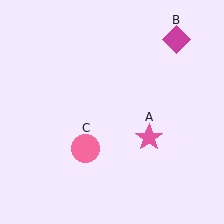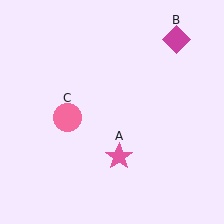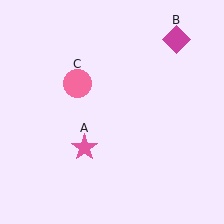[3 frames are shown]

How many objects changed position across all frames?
2 objects changed position: pink star (object A), pink circle (object C).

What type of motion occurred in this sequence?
The pink star (object A), pink circle (object C) rotated clockwise around the center of the scene.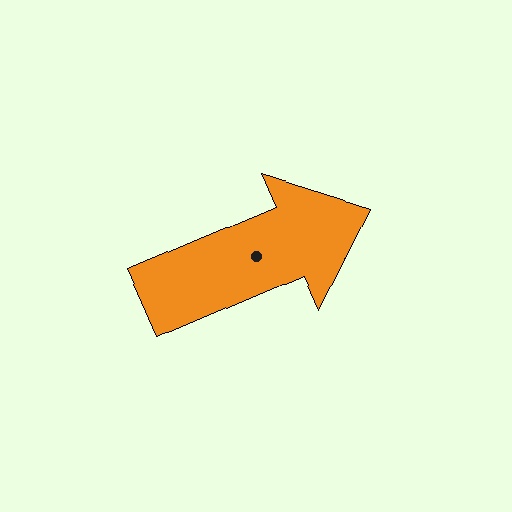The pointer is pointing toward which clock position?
Roughly 2 o'clock.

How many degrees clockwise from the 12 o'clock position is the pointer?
Approximately 67 degrees.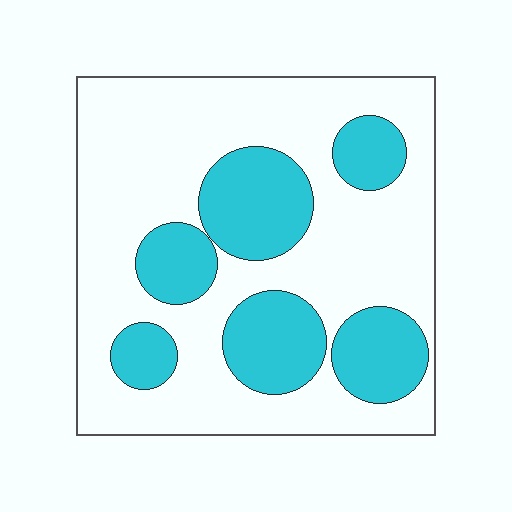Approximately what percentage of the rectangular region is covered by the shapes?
Approximately 30%.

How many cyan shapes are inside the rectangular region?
6.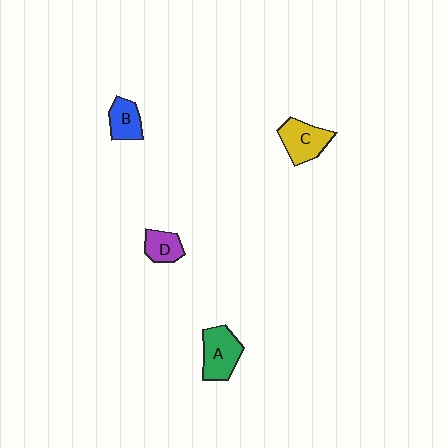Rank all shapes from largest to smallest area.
From largest to smallest: A (green), C (yellow), B (blue), D (purple).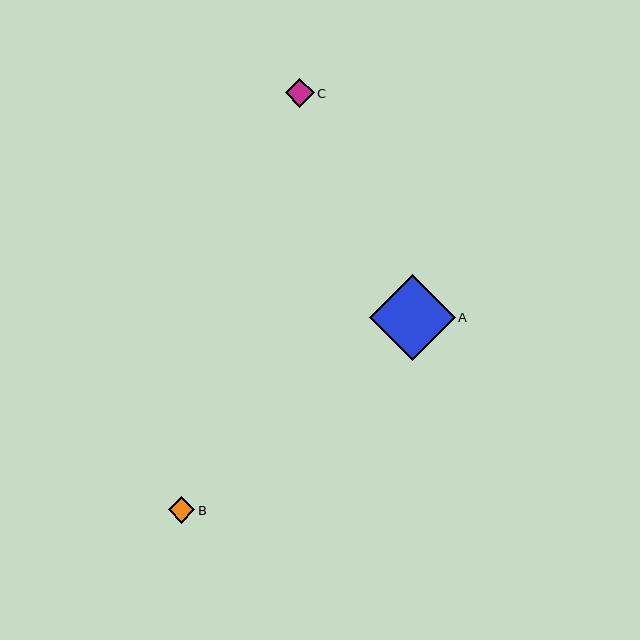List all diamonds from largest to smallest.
From largest to smallest: A, C, B.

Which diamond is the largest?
Diamond A is the largest with a size of approximately 86 pixels.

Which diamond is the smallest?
Diamond B is the smallest with a size of approximately 26 pixels.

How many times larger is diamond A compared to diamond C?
Diamond A is approximately 3.0 times the size of diamond C.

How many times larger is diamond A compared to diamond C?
Diamond A is approximately 3.0 times the size of diamond C.